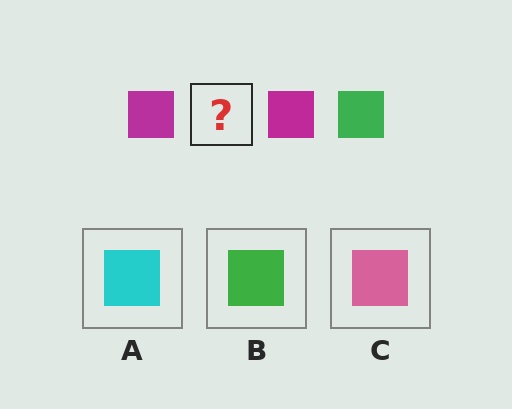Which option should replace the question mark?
Option B.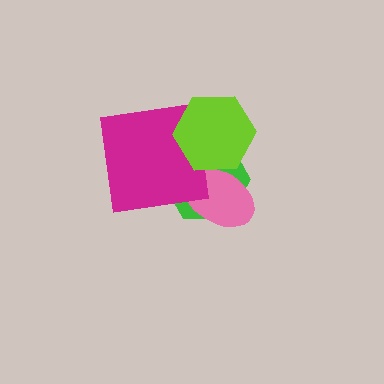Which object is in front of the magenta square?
The lime hexagon is in front of the magenta square.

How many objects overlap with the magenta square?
3 objects overlap with the magenta square.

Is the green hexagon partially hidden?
Yes, it is partially covered by another shape.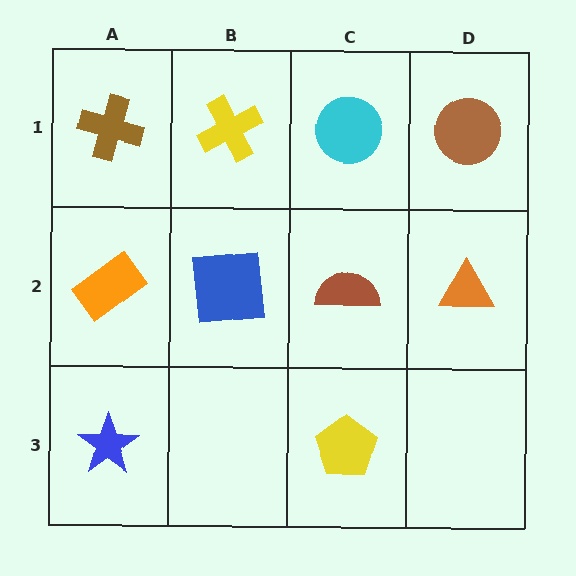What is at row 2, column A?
An orange rectangle.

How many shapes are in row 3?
2 shapes.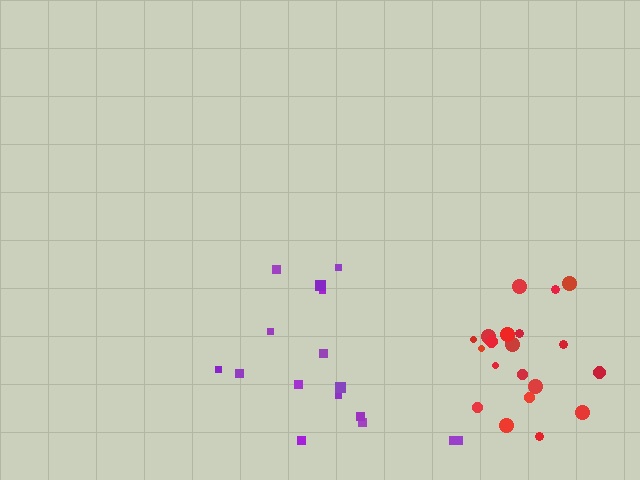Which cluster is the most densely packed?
Red.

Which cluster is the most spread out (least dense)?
Purple.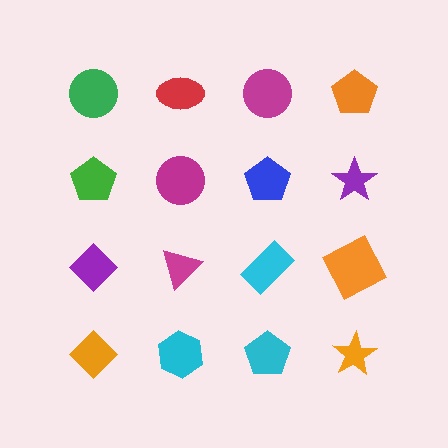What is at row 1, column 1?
A green circle.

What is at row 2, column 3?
A blue pentagon.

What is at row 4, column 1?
An orange diamond.